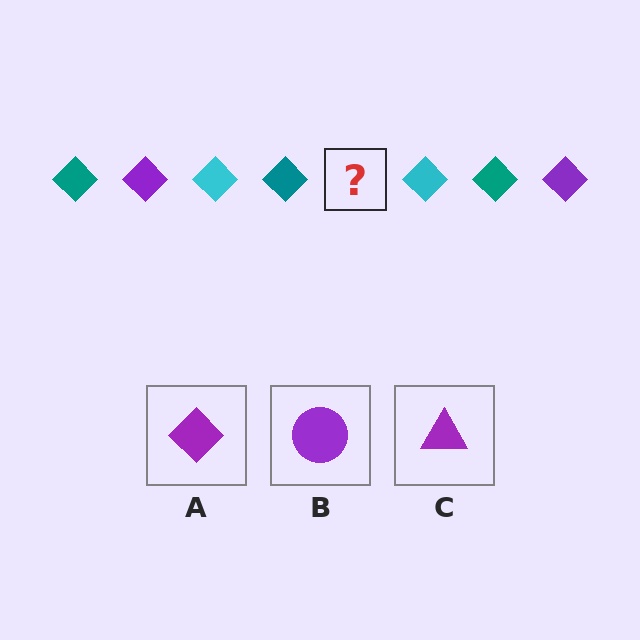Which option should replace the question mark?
Option A.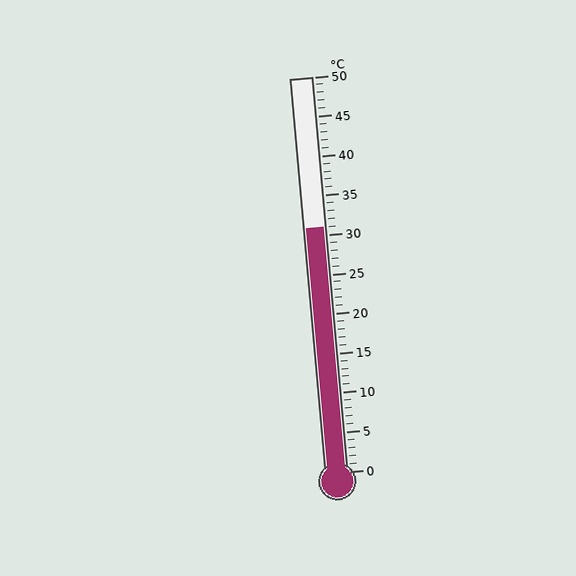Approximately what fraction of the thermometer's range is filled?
The thermometer is filled to approximately 60% of its range.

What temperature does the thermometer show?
The thermometer shows approximately 31°C.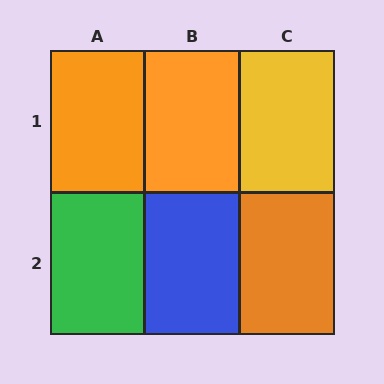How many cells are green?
1 cell is green.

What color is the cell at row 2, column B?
Blue.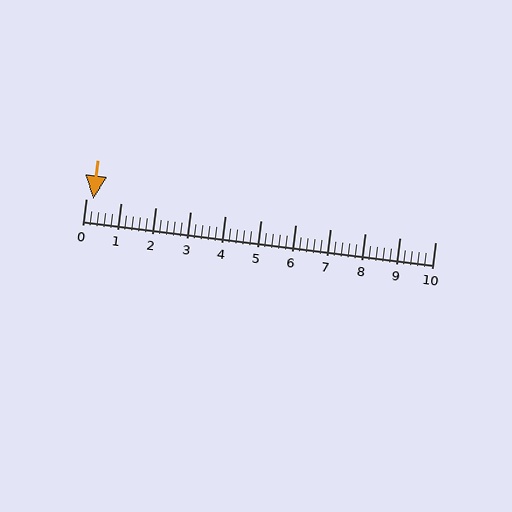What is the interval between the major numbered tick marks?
The major tick marks are spaced 1 units apart.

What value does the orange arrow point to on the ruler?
The orange arrow points to approximately 0.2.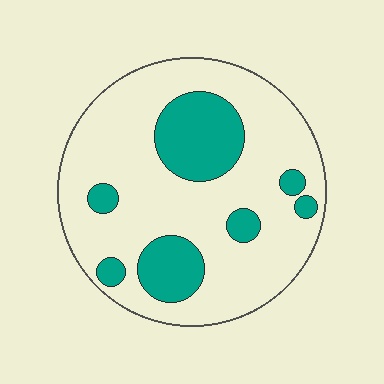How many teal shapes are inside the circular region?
7.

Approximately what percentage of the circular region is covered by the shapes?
Approximately 25%.